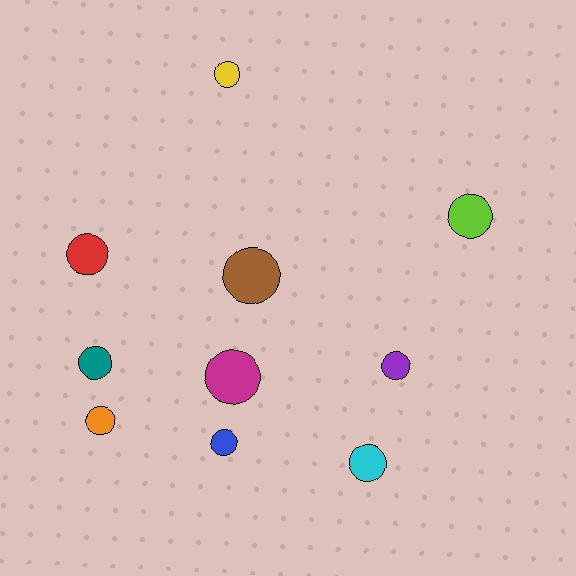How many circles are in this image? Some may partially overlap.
There are 10 circles.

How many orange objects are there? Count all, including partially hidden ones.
There is 1 orange object.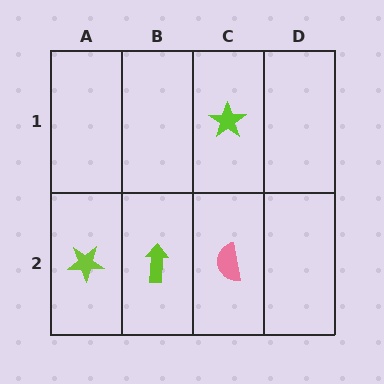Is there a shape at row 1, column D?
No, that cell is empty.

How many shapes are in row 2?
3 shapes.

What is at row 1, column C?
A lime star.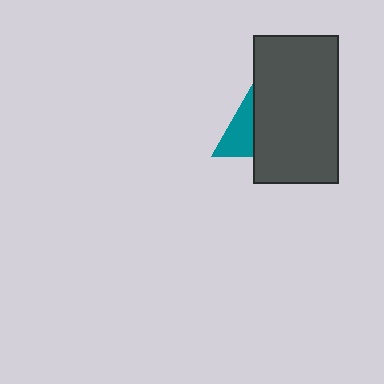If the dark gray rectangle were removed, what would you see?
You would see the complete teal triangle.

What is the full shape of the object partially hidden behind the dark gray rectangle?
The partially hidden object is a teal triangle.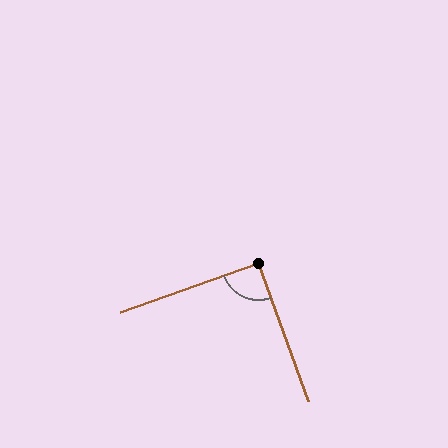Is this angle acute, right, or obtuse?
It is approximately a right angle.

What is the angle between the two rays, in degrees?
Approximately 90 degrees.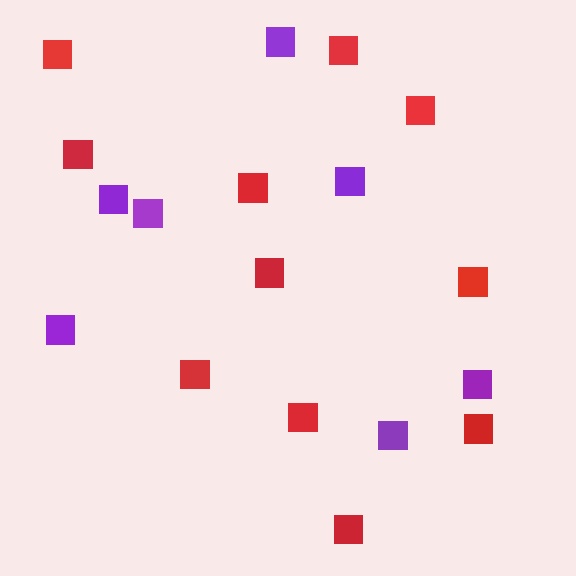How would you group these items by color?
There are 2 groups: one group of purple squares (7) and one group of red squares (11).